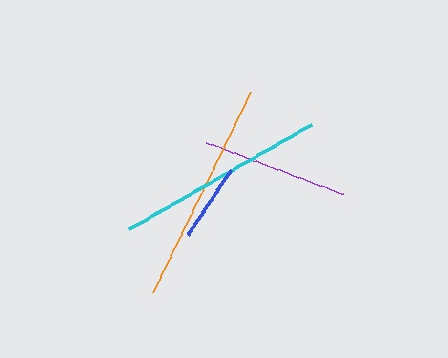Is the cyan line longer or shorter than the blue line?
The cyan line is longer than the blue line.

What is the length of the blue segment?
The blue segment is approximately 78 pixels long.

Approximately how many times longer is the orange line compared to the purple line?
The orange line is approximately 1.5 times the length of the purple line.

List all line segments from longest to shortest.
From longest to shortest: orange, cyan, purple, blue.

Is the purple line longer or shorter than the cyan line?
The cyan line is longer than the purple line.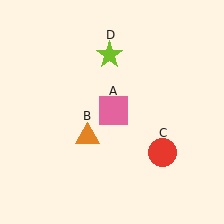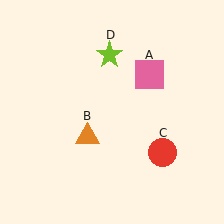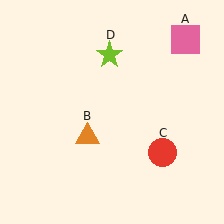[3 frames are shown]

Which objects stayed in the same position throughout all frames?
Orange triangle (object B) and red circle (object C) and lime star (object D) remained stationary.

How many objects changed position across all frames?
1 object changed position: pink square (object A).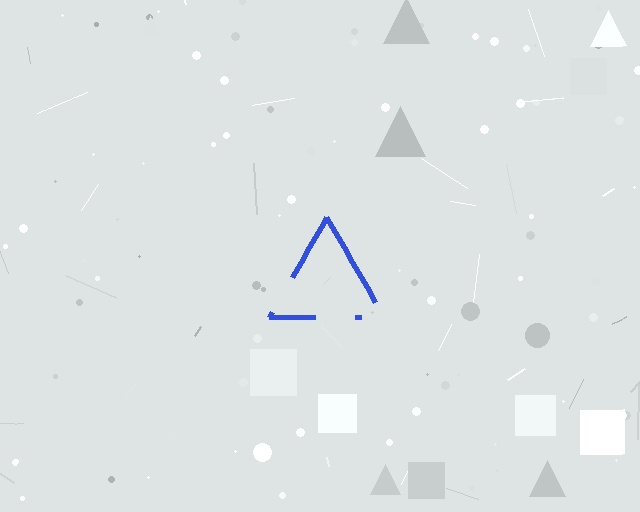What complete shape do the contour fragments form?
The contour fragments form a triangle.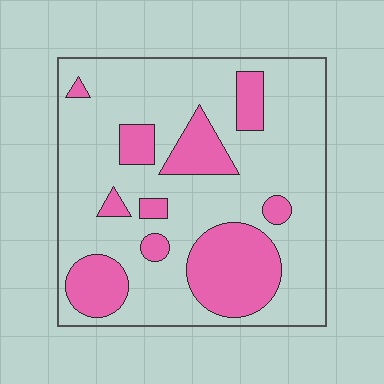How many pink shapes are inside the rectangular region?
10.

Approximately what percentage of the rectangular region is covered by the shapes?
Approximately 25%.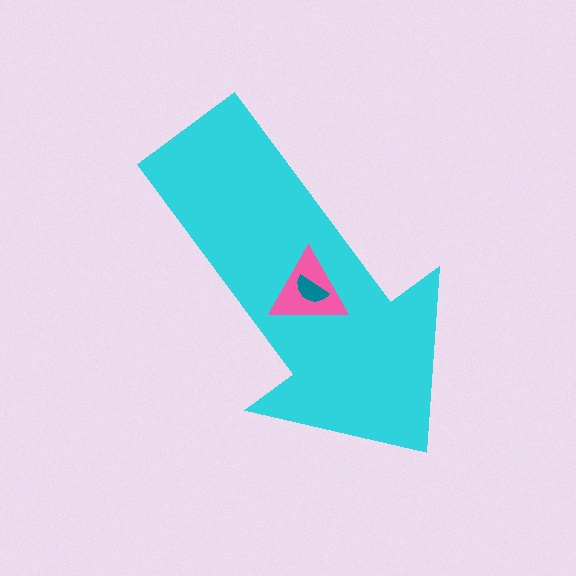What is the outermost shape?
The cyan arrow.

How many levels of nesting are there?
3.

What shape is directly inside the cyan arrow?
The pink triangle.